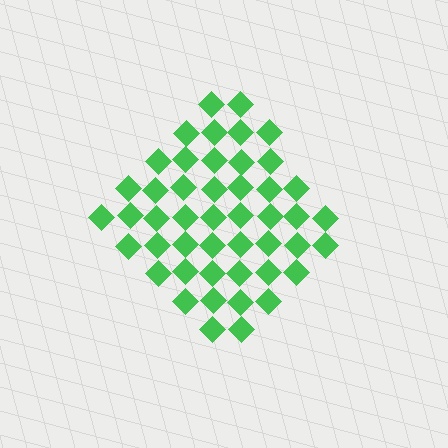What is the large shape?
The large shape is a diamond.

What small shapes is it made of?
It is made of small diamonds.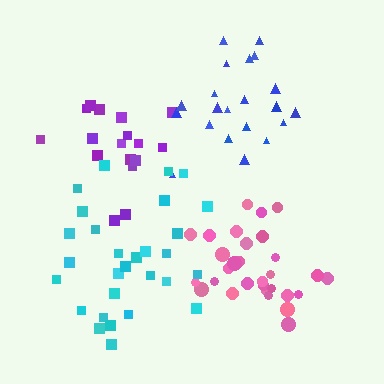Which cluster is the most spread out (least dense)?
Cyan.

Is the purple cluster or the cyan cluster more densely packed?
Purple.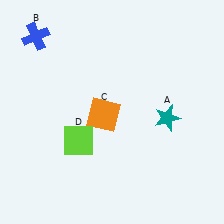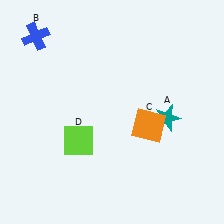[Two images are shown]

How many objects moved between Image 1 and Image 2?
1 object moved between the two images.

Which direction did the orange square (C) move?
The orange square (C) moved right.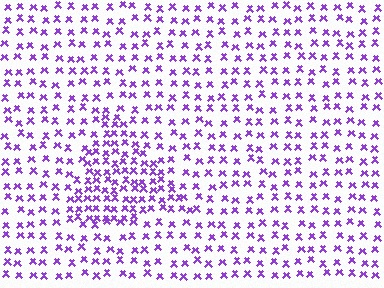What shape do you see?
I see a triangle.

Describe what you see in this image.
The image contains small purple elements arranged at two different densities. A triangle-shaped region is visible where the elements are more densely packed than the surrounding area.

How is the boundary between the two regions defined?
The boundary is defined by a change in element density (approximately 1.9x ratio). All elements are the same color, size, and shape.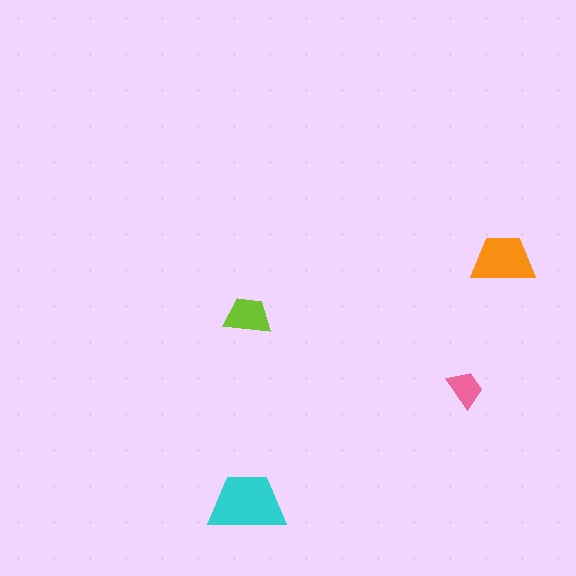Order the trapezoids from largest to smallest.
the cyan one, the orange one, the lime one, the pink one.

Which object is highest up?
The orange trapezoid is topmost.